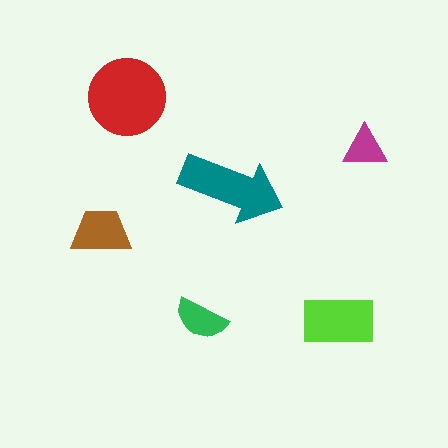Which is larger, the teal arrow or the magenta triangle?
The teal arrow.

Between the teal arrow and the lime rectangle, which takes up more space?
The teal arrow.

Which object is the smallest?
The magenta triangle.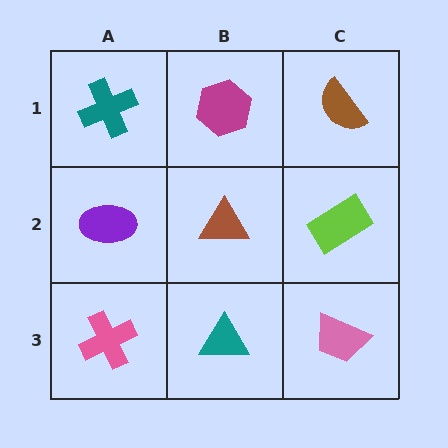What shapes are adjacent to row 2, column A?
A teal cross (row 1, column A), a pink cross (row 3, column A), a brown triangle (row 2, column B).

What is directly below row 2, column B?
A teal triangle.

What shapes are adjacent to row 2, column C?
A brown semicircle (row 1, column C), a pink trapezoid (row 3, column C), a brown triangle (row 2, column B).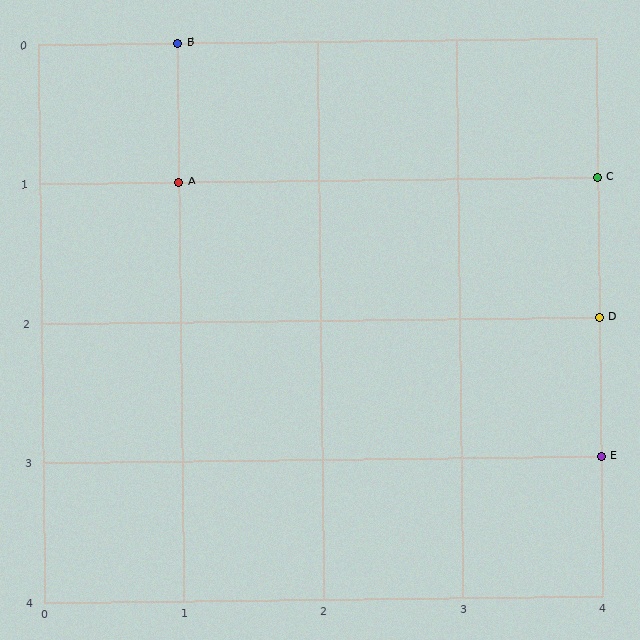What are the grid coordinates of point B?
Point B is at grid coordinates (1, 0).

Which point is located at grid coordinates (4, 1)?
Point C is at (4, 1).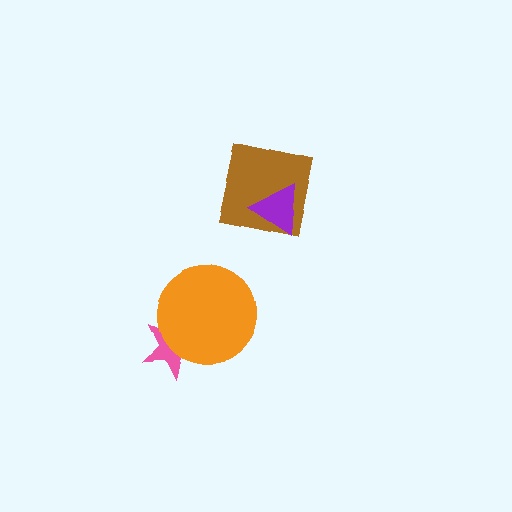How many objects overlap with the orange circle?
1 object overlaps with the orange circle.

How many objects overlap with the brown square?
1 object overlaps with the brown square.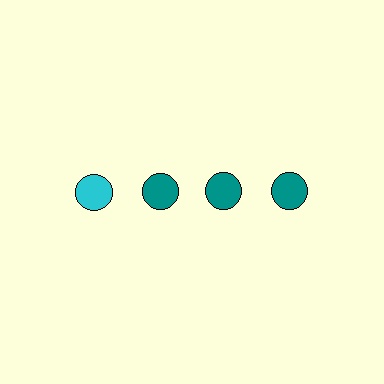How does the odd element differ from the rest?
It has a different color: cyan instead of teal.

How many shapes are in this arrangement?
There are 4 shapes arranged in a grid pattern.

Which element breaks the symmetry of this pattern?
The cyan circle in the top row, leftmost column breaks the symmetry. All other shapes are teal circles.